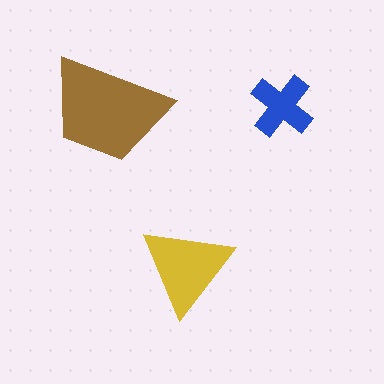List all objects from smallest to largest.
The blue cross, the yellow triangle, the brown trapezoid.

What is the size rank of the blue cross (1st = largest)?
3rd.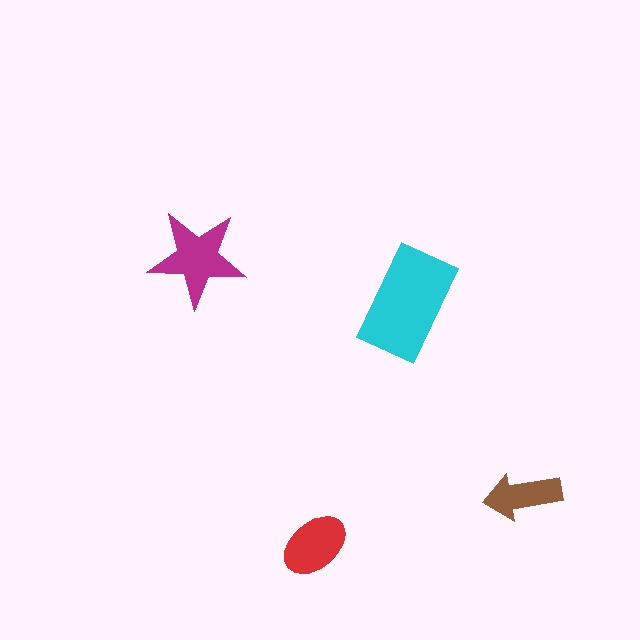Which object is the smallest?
The brown arrow.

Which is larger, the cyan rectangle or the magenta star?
The cyan rectangle.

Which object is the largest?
The cyan rectangle.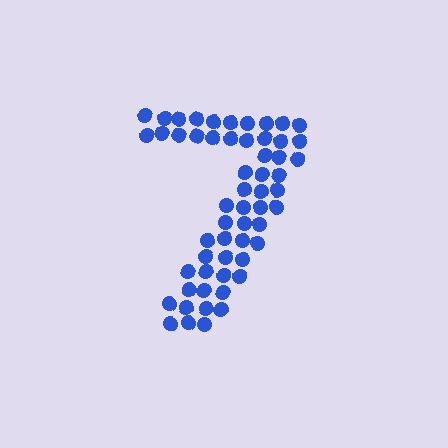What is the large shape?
The large shape is the digit 7.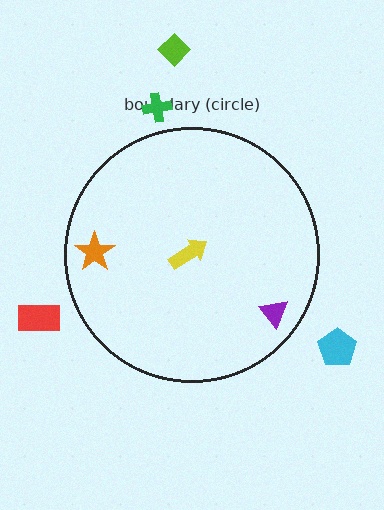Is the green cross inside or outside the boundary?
Outside.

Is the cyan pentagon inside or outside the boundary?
Outside.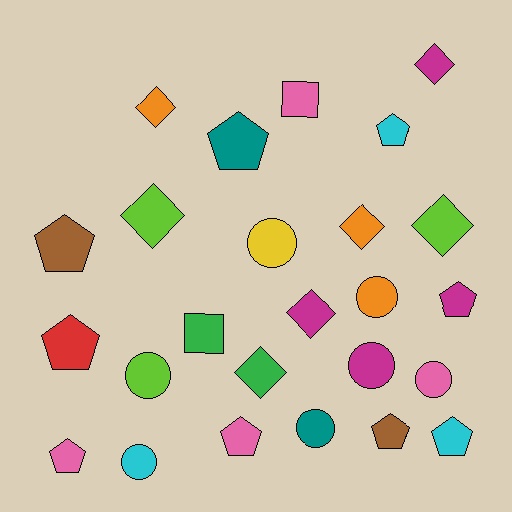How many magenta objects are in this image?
There are 4 magenta objects.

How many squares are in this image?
There are 2 squares.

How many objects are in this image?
There are 25 objects.